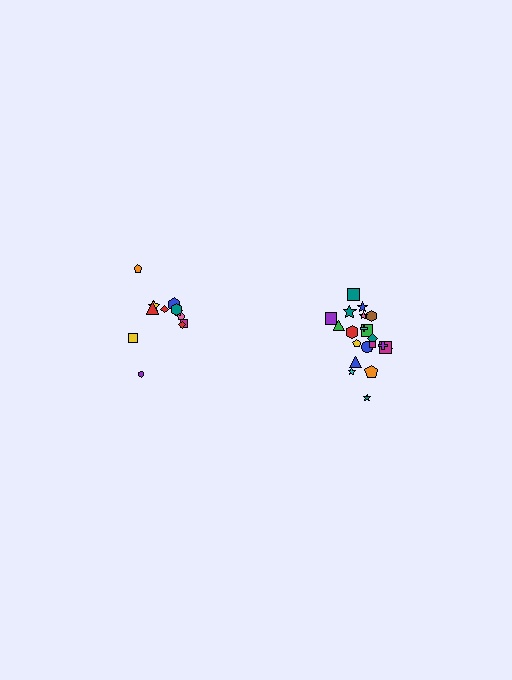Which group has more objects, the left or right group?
The right group.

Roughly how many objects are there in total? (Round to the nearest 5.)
Roughly 35 objects in total.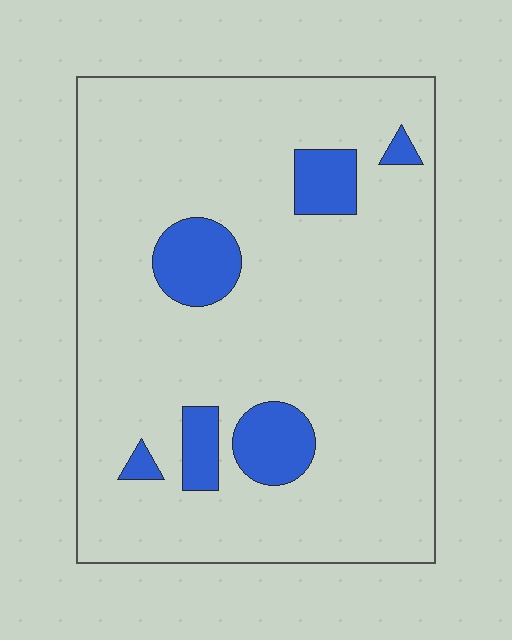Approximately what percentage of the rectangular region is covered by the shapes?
Approximately 10%.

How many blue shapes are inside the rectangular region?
6.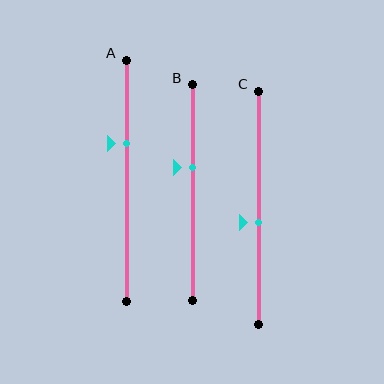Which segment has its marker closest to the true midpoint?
Segment C has its marker closest to the true midpoint.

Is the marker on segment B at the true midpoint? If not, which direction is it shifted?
No, the marker on segment B is shifted upward by about 12% of the segment length.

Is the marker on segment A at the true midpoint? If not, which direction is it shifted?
No, the marker on segment A is shifted upward by about 15% of the segment length.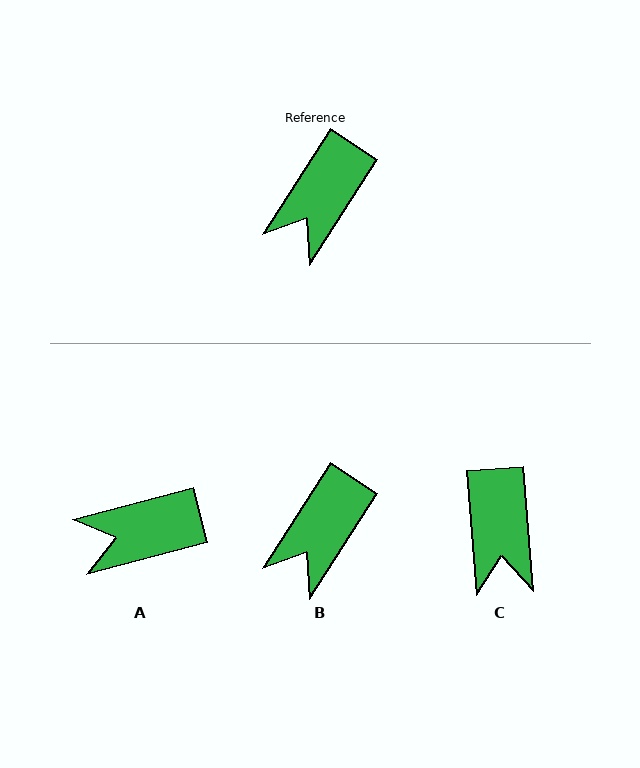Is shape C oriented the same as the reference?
No, it is off by about 37 degrees.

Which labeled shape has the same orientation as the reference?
B.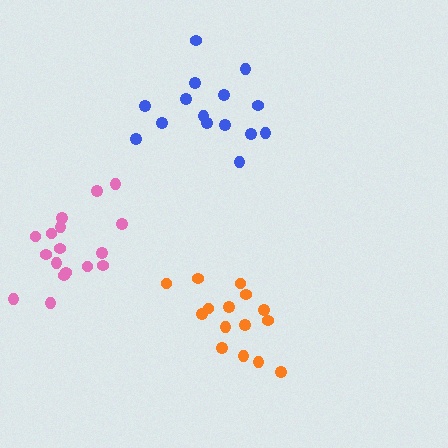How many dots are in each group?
Group 1: 15 dots, Group 2: 17 dots, Group 3: 16 dots (48 total).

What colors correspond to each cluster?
The clusters are colored: orange, pink, blue.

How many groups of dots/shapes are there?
There are 3 groups.